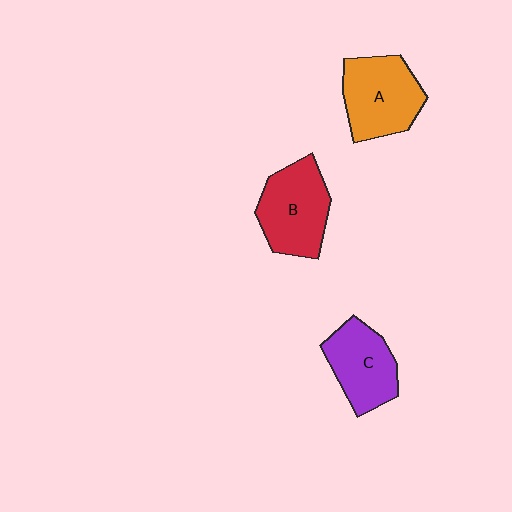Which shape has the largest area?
Shape A (orange).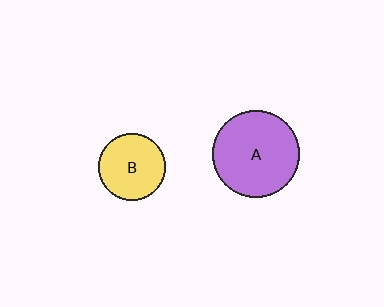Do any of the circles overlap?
No, none of the circles overlap.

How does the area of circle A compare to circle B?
Approximately 1.7 times.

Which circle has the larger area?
Circle A (purple).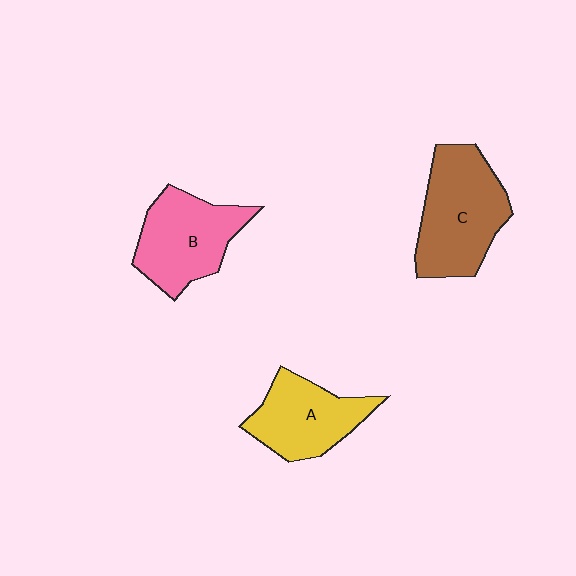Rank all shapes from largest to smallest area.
From largest to smallest: C (brown), B (pink), A (yellow).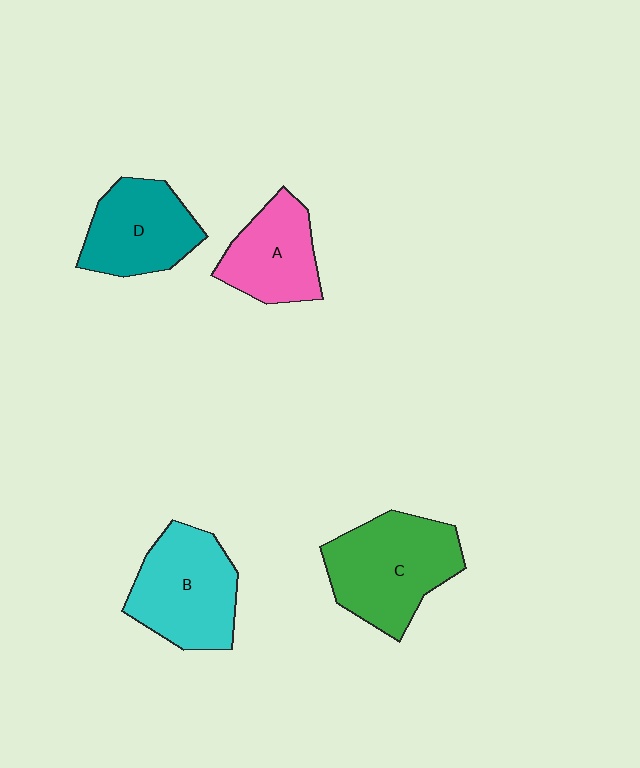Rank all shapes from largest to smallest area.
From largest to smallest: C (green), B (cyan), D (teal), A (pink).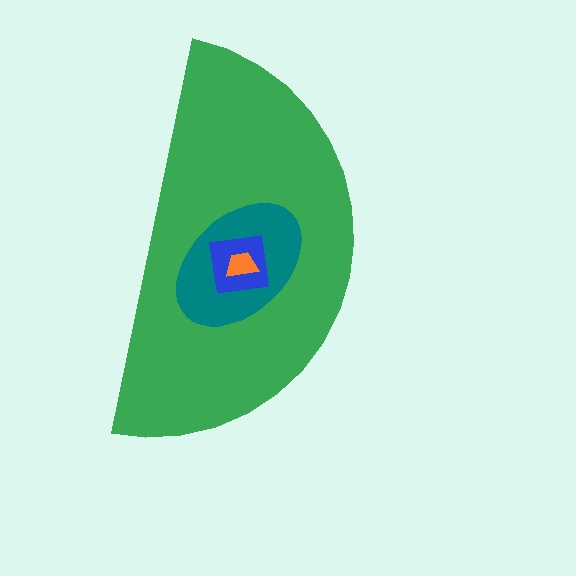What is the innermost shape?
The orange trapezoid.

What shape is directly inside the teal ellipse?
The blue square.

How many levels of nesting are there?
4.